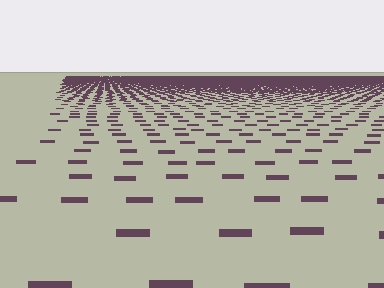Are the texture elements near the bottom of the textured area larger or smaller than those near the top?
Larger. Near the bottom, elements are closer to the viewer and appear at a bigger on-screen size.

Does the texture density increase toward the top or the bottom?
Density increases toward the top.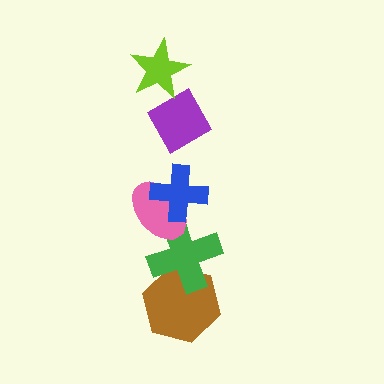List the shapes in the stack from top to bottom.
From top to bottom: the lime star, the purple diamond, the blue cross, the pink ellipse, the green cross, the brown hexagon.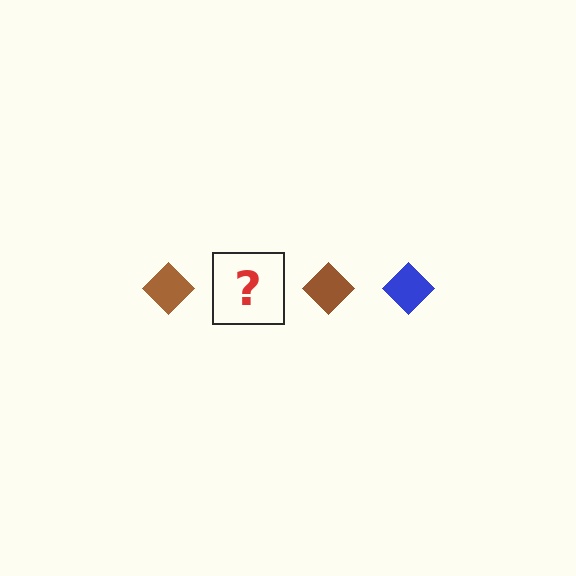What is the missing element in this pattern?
The missing element is a blue diamond.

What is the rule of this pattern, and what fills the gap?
The rule is that the pattern cycles through brown, blue diamonds. The gap should be filled with a blue diamond.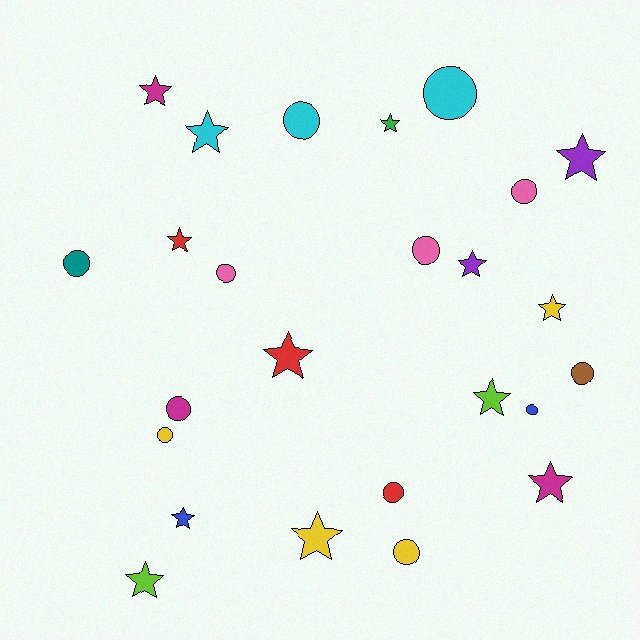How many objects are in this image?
There are 25 objects.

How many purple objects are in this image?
There are 2 purple objects.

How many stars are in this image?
There are 13 stars.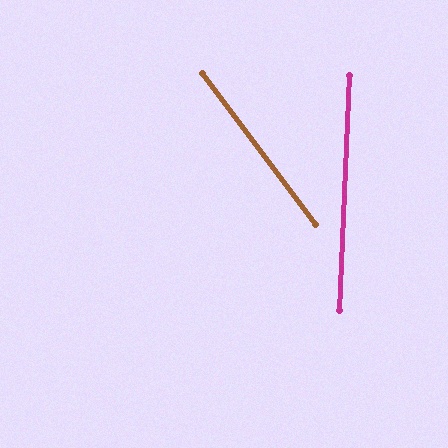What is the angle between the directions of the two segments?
Approximately 39 degrees.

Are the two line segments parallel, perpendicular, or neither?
Neither parallel nor perpendicular — they differ by about 39°.